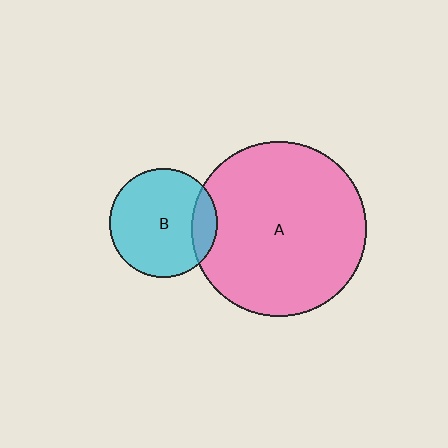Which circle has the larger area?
Circle A (pink).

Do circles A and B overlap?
Yes.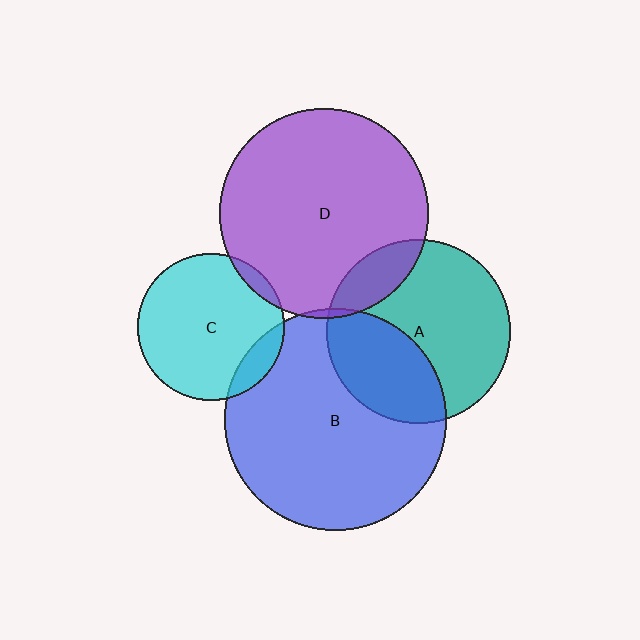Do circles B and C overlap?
Yes.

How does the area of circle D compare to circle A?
Approximately 1.3 times.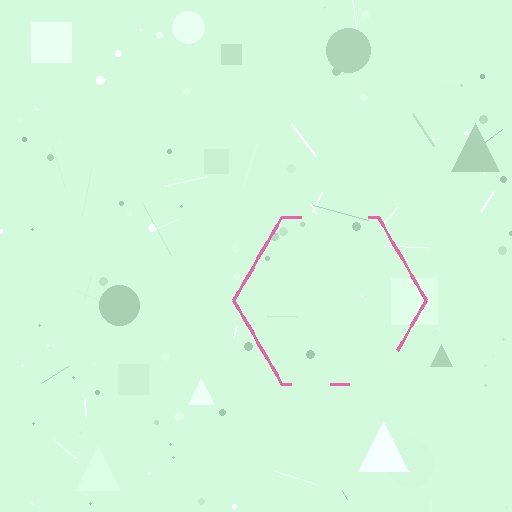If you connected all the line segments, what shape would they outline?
They would outline a hexagon.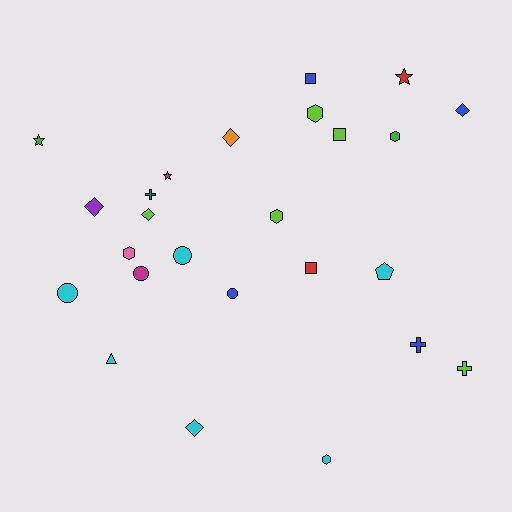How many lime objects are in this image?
There are 5 lime objects.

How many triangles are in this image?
There is 1 triangle.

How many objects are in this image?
There are 25 objects.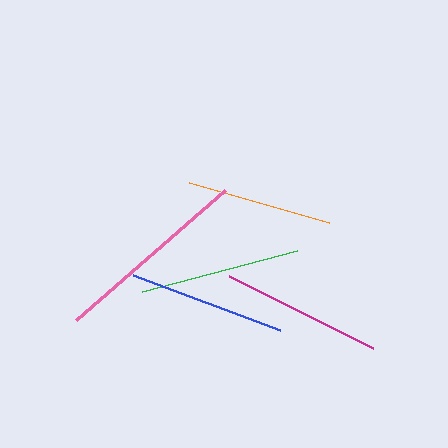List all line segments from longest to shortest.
From longest to shortest: pink, magenta, green, blue, orange.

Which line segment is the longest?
The pink line is the longest at approximately 198 pixels.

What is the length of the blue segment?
The blue segment is approximately 158 pixels long.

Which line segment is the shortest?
The orange line is the shortest at approximately 146 pixels.